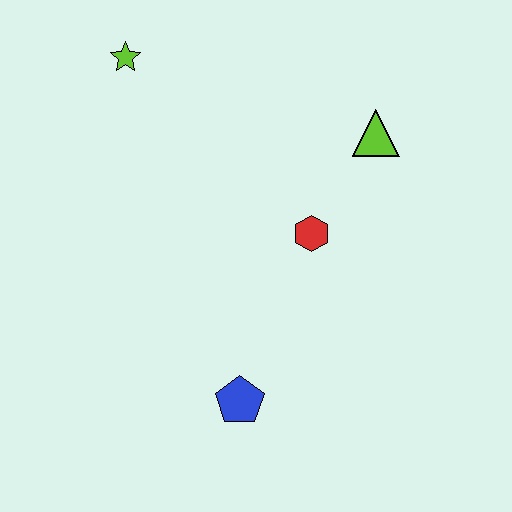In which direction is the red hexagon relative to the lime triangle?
The red hexagon is below the lime triangle.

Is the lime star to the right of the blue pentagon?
No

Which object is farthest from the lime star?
The blue pentagon is farthest from the lime star.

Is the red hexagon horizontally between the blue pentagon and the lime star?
No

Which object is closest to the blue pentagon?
The red hexagon is closest to the blue pentagon.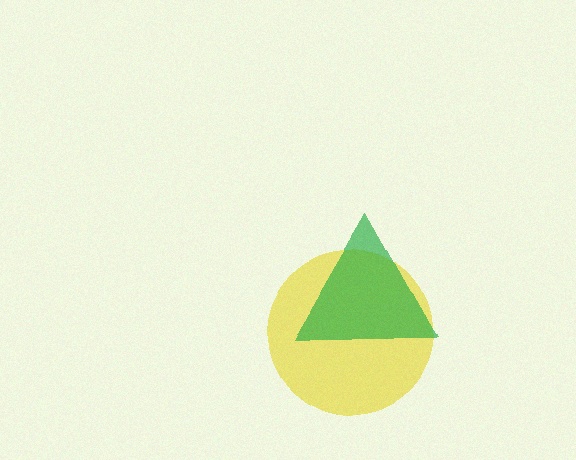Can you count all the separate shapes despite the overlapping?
Yes, there are 2 separate shapes.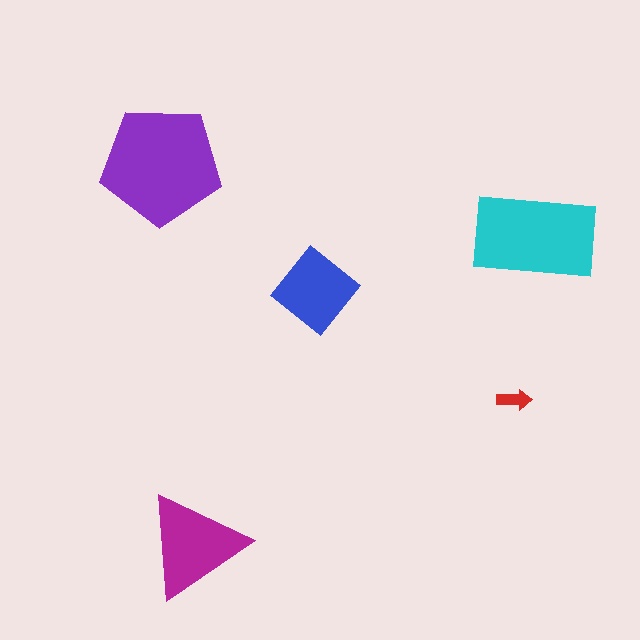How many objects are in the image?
There are 5 objects in the image.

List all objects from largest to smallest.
The purple pentagon, the cyan rectangle, the magenta triangle, the blue diamond, the red arrow.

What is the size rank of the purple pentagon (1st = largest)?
1st.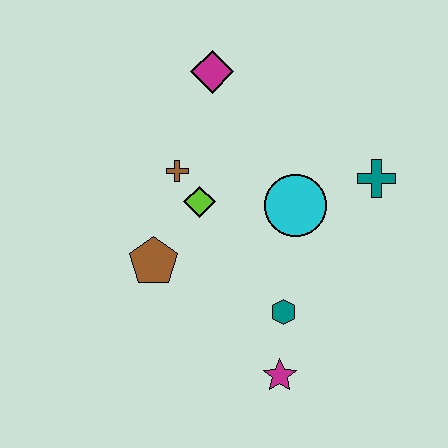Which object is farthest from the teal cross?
The brown pentagon is farthest from the teal cross.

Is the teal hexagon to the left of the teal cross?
Yes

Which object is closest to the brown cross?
The lime diamond is closest to the brown cross.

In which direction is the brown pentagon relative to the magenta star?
The brown pentagon is to the left of the magenta star.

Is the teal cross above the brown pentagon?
Yes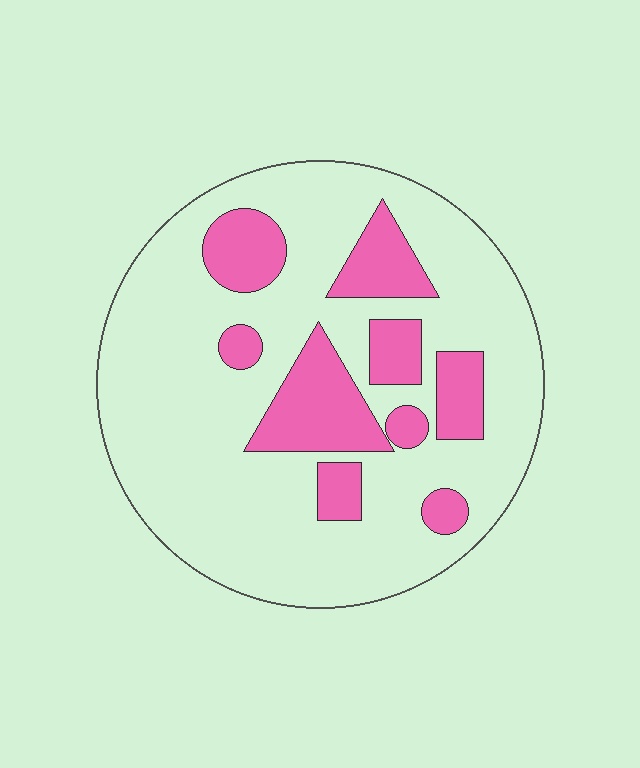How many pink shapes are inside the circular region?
9.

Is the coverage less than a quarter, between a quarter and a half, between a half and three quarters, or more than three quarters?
Less than a quarter.